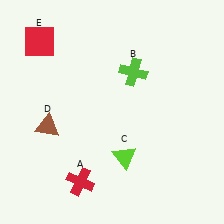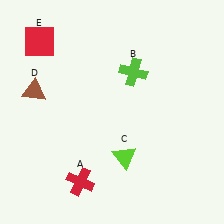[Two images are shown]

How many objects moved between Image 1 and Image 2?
1 object moved between the two images.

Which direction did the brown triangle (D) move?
The brown triangle (D) moved up.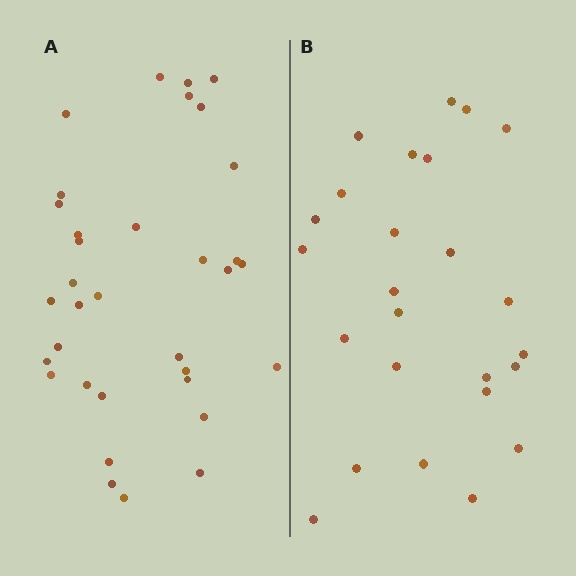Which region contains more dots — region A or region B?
Region A (the left region) has more dots.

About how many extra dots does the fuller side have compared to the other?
Region A has roughly 8 or so more dots than region B.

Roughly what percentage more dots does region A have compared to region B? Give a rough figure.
About 35% more.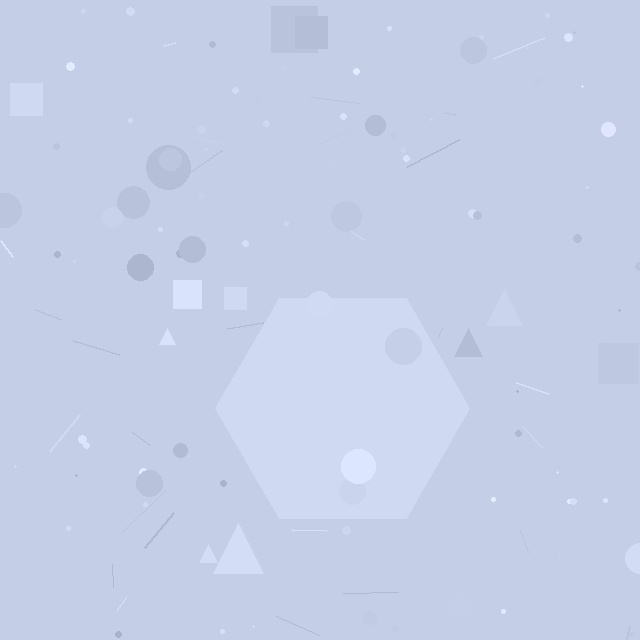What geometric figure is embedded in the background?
A hexagon is embedded in the background.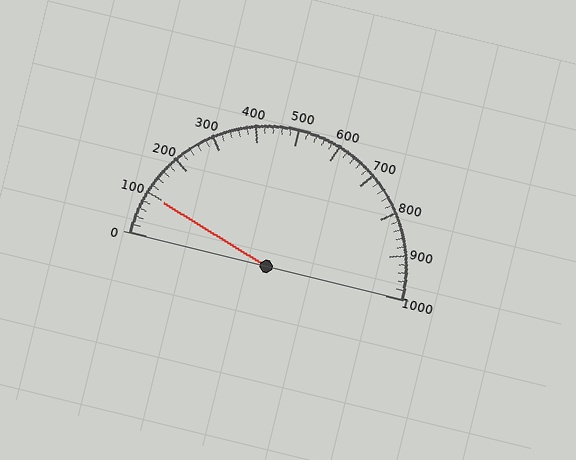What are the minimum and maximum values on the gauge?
The gauge ranges from 0 to 1000.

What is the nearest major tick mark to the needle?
The nearest major tick mark is 100.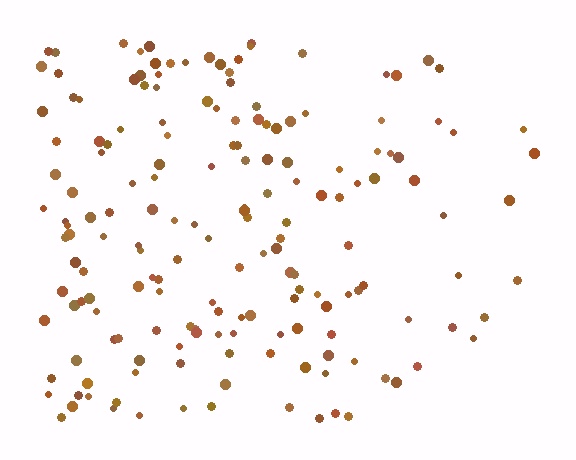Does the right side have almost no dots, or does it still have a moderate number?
Still a moderate number, just noticeably fewer than the left.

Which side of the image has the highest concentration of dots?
The left.